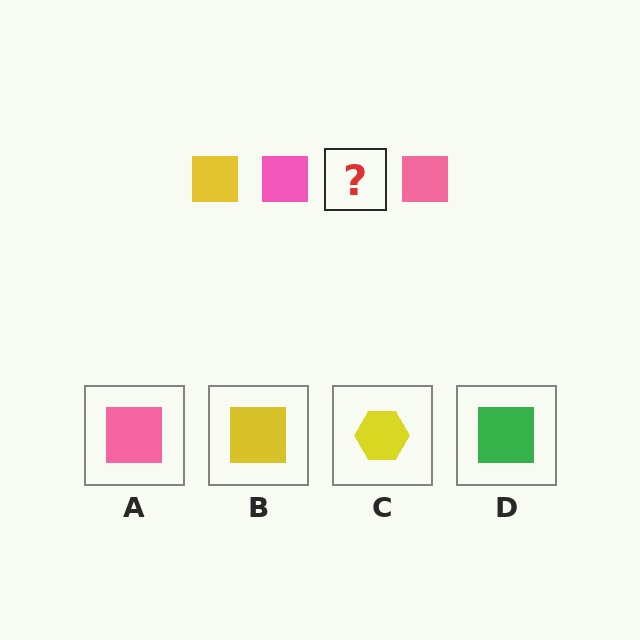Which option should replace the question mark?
Option B.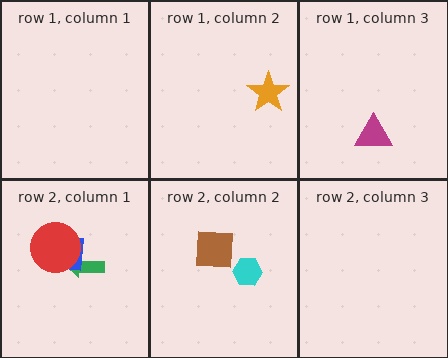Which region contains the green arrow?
The row 2, column 1 region.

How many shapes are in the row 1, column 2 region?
1.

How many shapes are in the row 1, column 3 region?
1.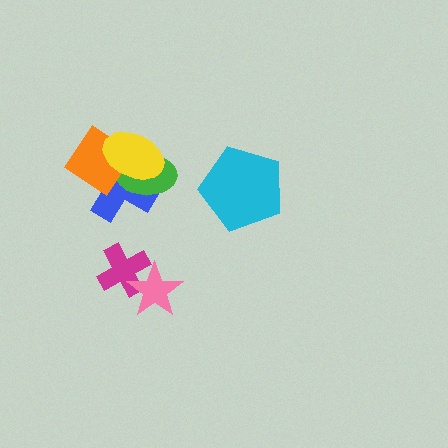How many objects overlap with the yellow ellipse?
3 objects overlap with the yellow ellipse.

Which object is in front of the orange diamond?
The yellow ellipse is in front of the orange diamond.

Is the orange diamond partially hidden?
Yes, it is partially covered by another shape.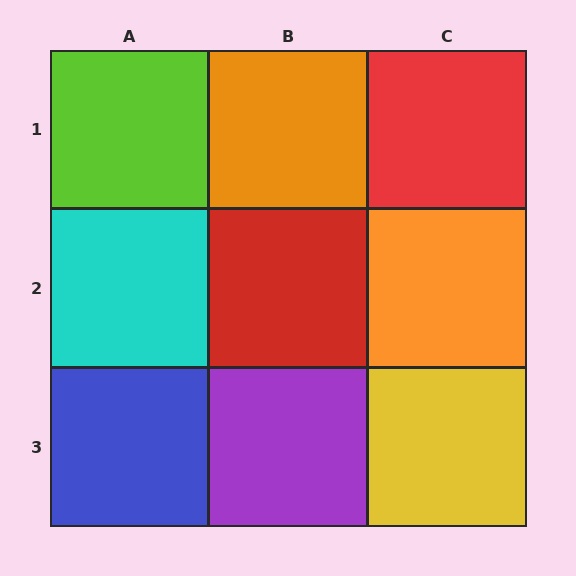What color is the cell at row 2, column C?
Orange.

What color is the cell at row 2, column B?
Red.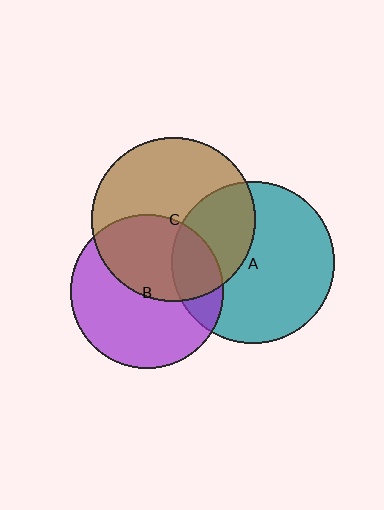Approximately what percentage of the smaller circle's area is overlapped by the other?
Approximately 20%.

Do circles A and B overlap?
Yes.